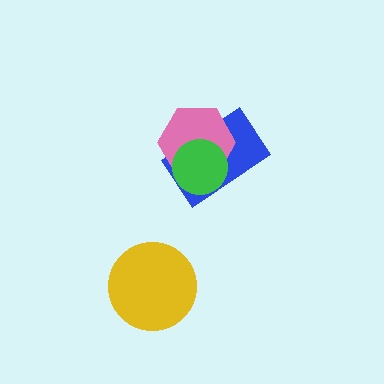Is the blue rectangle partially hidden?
Yes, it is partially covered by another shape.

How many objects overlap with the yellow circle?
0 objects overlap with the yellow circle.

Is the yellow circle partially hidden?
No, no other shape covers it.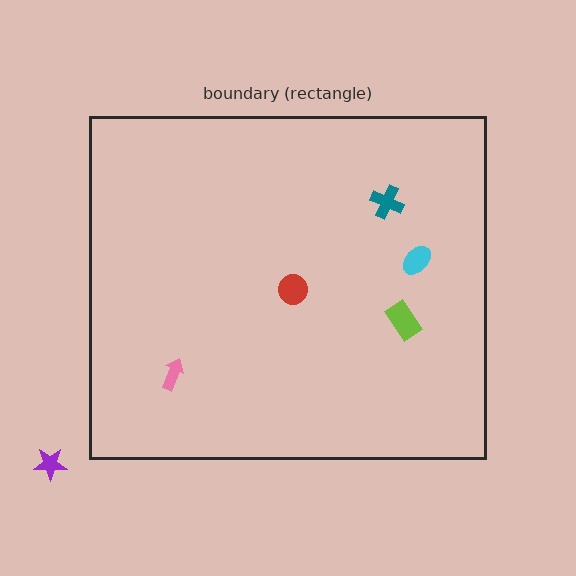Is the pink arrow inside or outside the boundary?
Inside.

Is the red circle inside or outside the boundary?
Inside.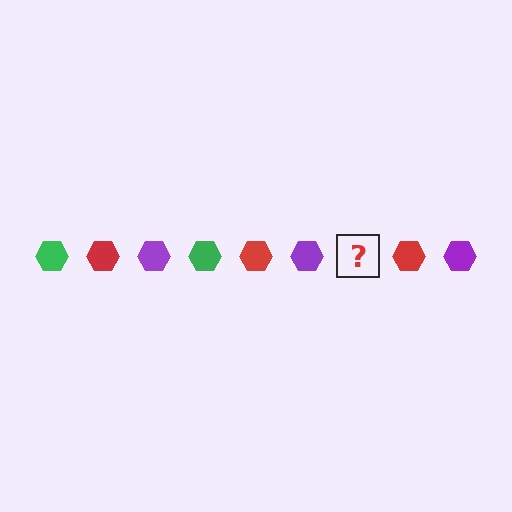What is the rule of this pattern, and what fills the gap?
The rule is that the pattern cycles through green, red, purple hexagons. The gap should be filled with a green hexagon.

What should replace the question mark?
The question mark should be replaced with a green hexagon.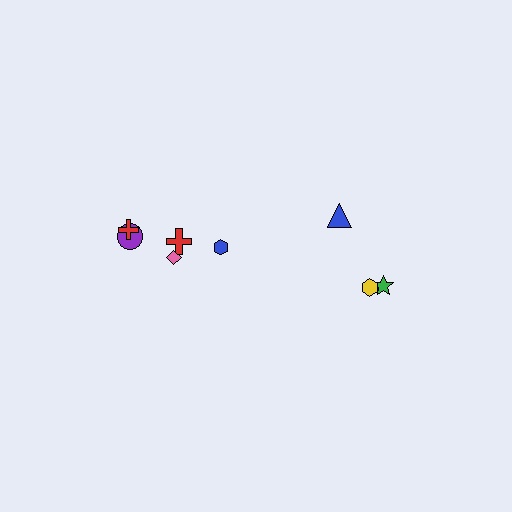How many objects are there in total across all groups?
There are 8 objects.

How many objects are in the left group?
There are 5 objects.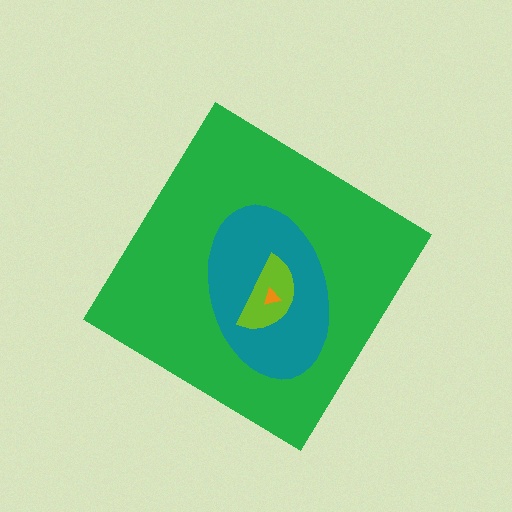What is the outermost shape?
The green diamond.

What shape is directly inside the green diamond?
The teal ellipse.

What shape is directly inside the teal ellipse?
The lime semicircle.